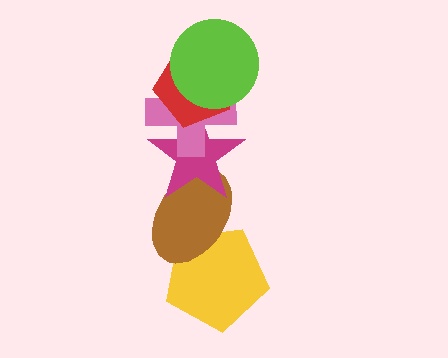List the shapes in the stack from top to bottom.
From top to bottom: the lime circle, the red pentagon, the pink cross, the magenta star, the brown ellipse, the yellow pentagon.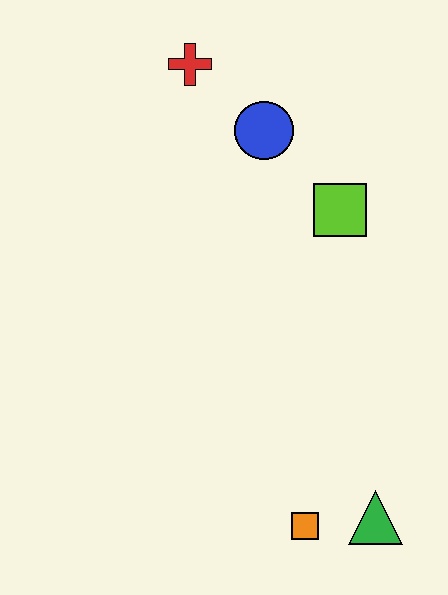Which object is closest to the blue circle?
The red cross is closest to the blue circle.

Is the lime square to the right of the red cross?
Yes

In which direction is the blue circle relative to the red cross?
The blue circle is to the right of the red cross.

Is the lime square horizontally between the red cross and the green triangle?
Yes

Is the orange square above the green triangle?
No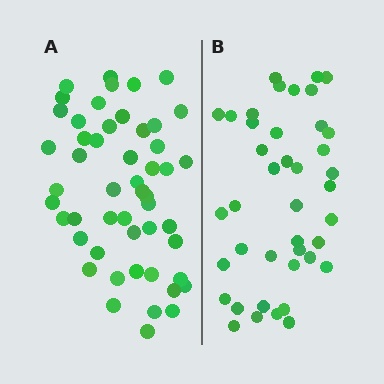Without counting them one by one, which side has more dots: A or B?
Region A (the left region) has more dots.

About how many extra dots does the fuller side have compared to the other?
Region A has roughly 10 or so more dots than region B.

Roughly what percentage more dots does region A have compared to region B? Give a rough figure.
About 25% more.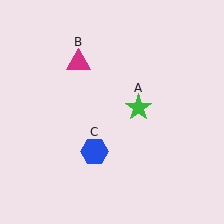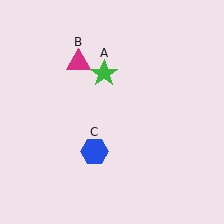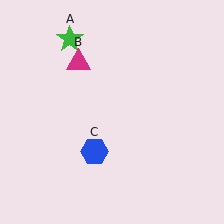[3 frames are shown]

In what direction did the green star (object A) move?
The green star (object A) moved up and to the left.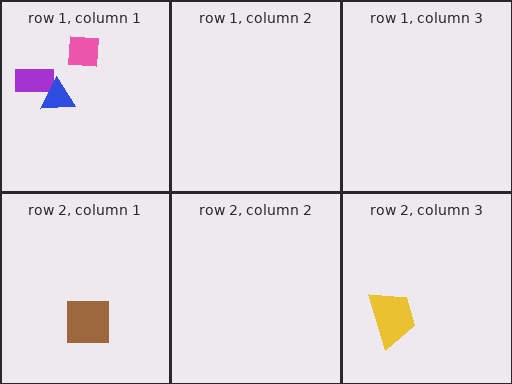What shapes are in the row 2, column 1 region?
The brown square.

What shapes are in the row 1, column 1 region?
The purple rectangle, the pink square, the blue triangle.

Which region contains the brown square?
The row 2, column 1 region.